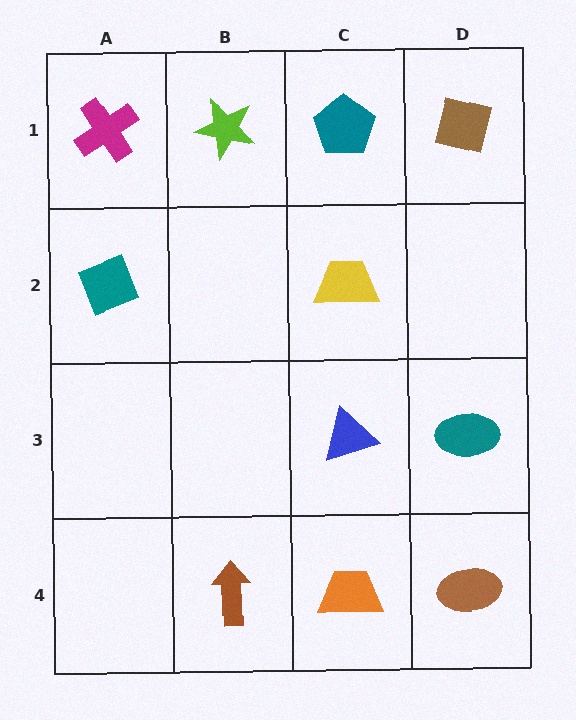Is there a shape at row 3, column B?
No, that cell is empty.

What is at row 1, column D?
A brown square.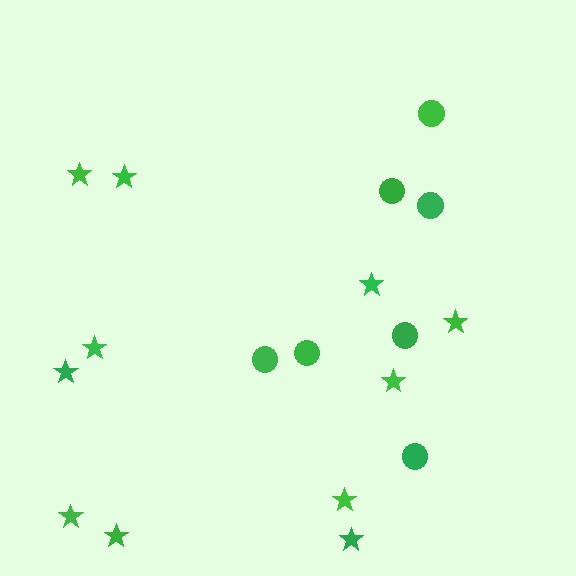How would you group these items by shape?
There are 2 groups: one group of circles (7) and one group of stars (11).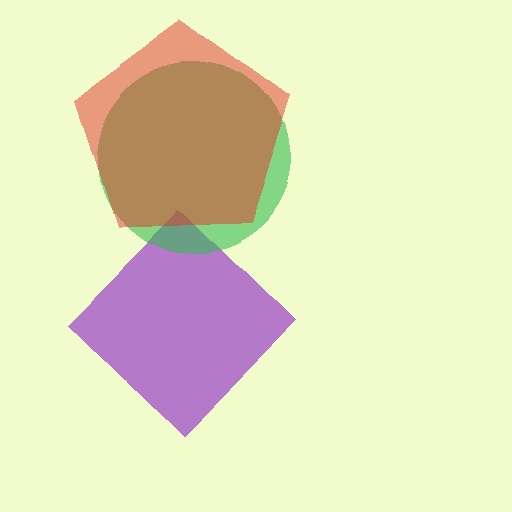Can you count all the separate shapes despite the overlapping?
Yes, there are 3 separate shapes.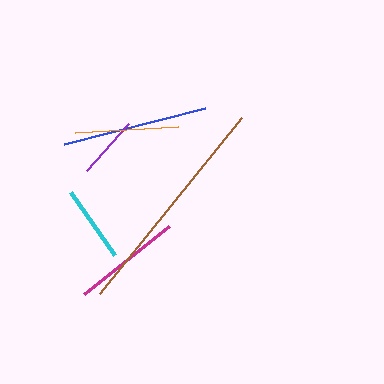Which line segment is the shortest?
The purple line is the shortest at approximately 63 pixels.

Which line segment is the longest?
The brown line is the longest at approximately 226 pixels.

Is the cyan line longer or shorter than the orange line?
The orange line is longer than the cyan line.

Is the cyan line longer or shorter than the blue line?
The blue line is longer than the cyan line.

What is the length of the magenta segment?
The magenta segment is approximately 109 pixels long.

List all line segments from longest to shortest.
From longest to shortest: brown, blue, magenta, orange, cyan, purple.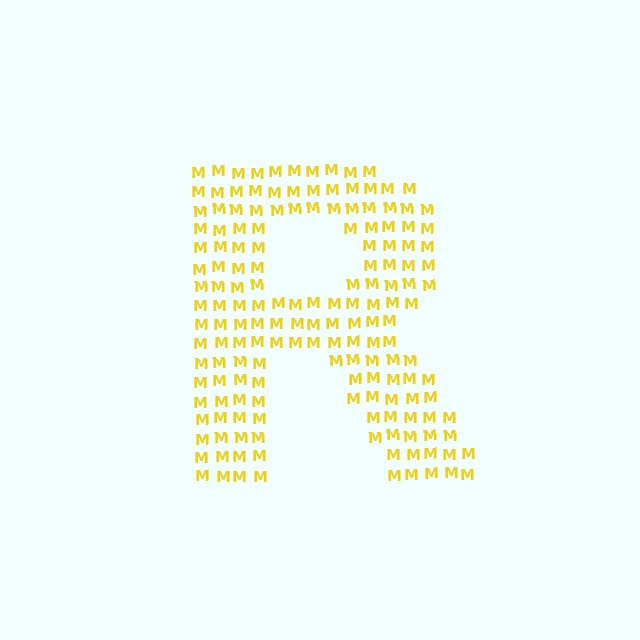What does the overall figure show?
The overall figure shows the letter R.